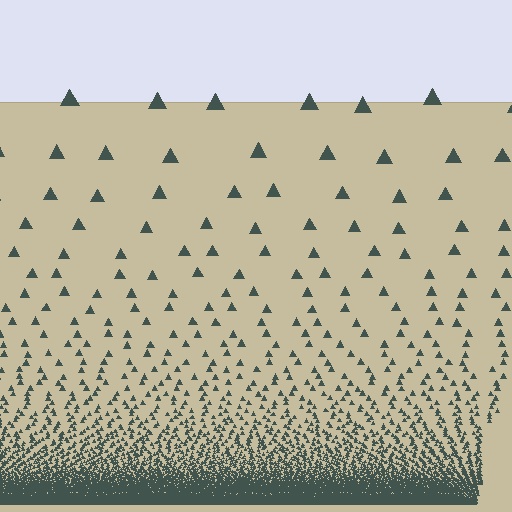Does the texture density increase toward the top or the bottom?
Density increases toward the bottom.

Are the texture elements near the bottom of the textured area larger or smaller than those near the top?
Smaller. The gradient is inverted — elements near the bottom are smaller and denser.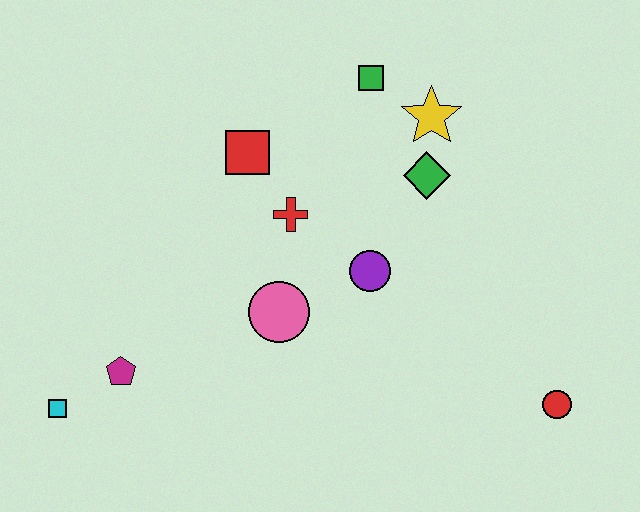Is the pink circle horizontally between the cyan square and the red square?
No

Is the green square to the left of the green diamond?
Yes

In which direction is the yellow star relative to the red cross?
The yellow star is to the right of the red cross.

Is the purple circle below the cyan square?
No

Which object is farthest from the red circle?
The cyan square is farthest from the red circle.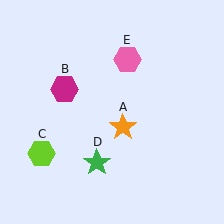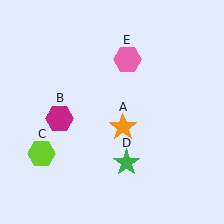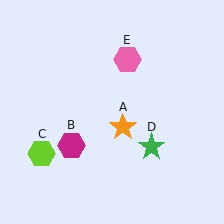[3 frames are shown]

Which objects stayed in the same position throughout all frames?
Orange star (object A) and lime hexagon (object C) and pink hexagon (object E) remained stationary.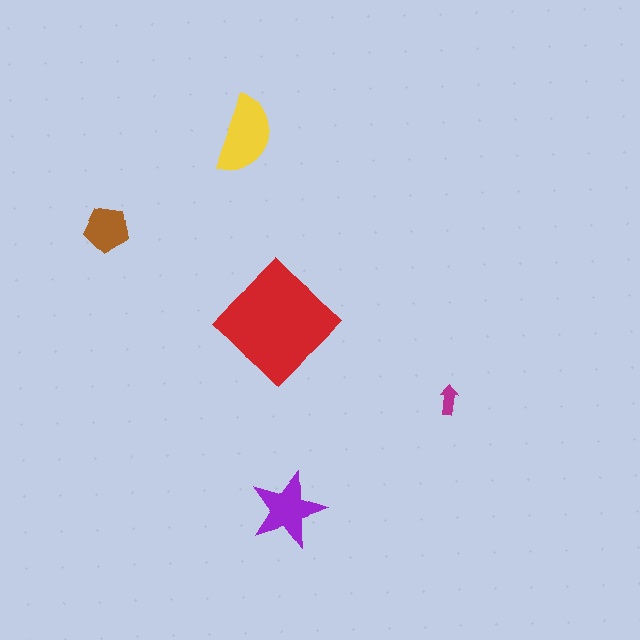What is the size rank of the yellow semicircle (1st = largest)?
2nd.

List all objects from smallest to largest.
The magenta arrow, the brown pentagon, the purple star, the yellow semicircle, the red diamond.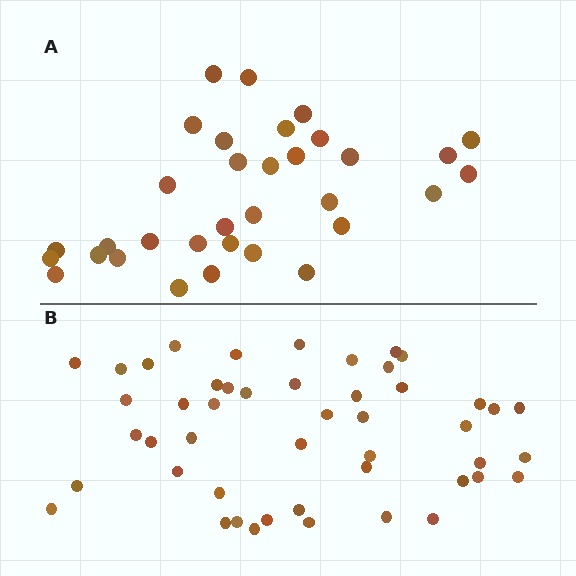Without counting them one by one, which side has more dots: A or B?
Region B (the bottom region) has more dots.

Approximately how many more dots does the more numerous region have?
Region B has approximately 15 more dots than region A.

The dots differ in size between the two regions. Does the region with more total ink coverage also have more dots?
No. Region A has more total ink coverage because its dots are larger, but region B actually contains more individual dots. Total area can be misleading — the number of items is what matters here.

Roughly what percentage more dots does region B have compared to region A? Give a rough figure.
About 45% more.